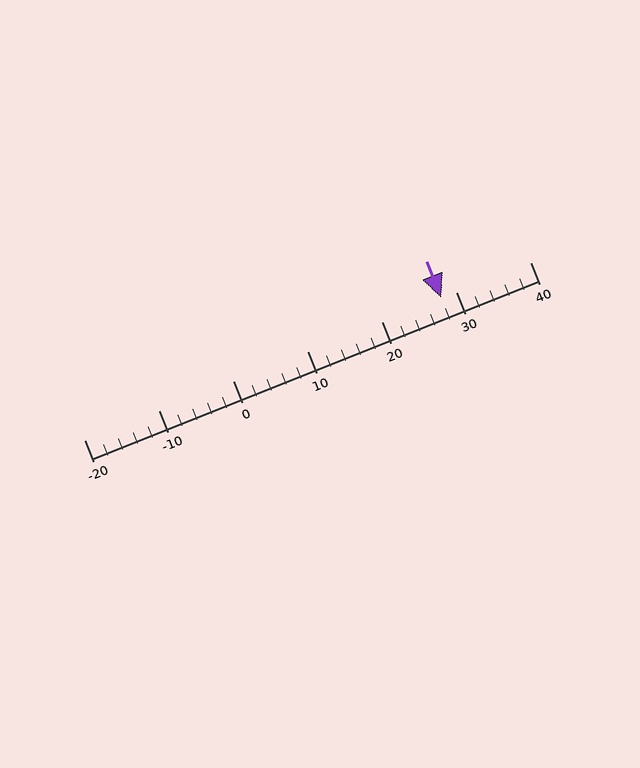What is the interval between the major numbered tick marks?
The major tick marks are spaced 10 units apart.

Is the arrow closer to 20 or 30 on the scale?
The arrow is closer to 30.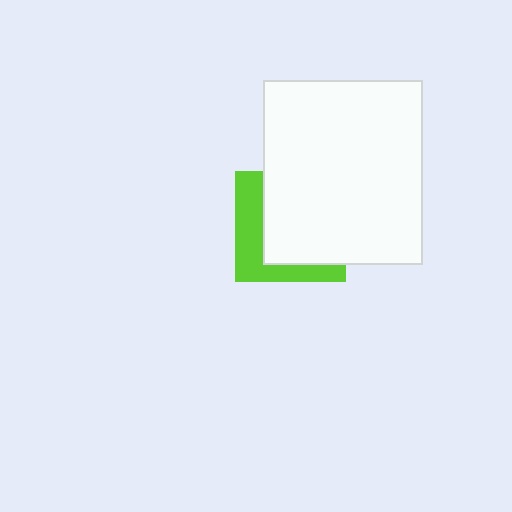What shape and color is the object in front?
The object in front is a white rectangle.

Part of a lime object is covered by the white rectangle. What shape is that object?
It is a square.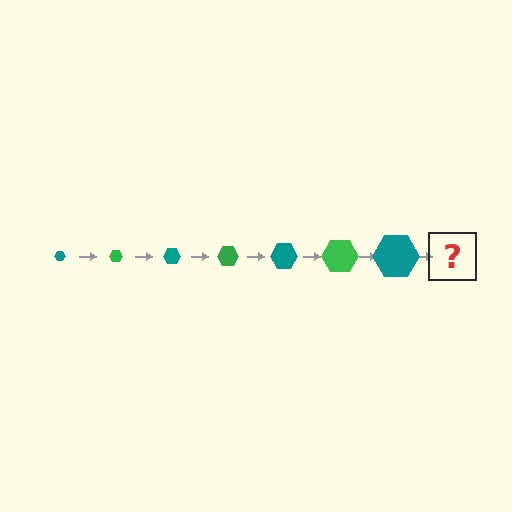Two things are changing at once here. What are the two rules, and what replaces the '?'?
The two rules are that the hexagon grows larger each step and the color cycles through teal and green. The '?' should be a green hexagon, larger than the previous one.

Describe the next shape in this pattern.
It should be a green hexagon, larger than the previous one.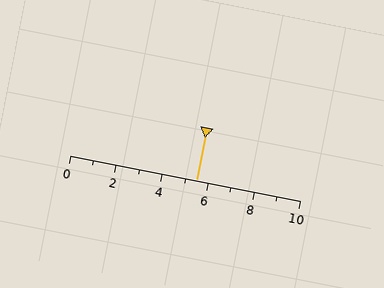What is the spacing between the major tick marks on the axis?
The major ticks are spaced 2 apart.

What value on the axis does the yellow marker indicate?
The marker indicates approximately 5.5.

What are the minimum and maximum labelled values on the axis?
The axis runs from 0 to 10.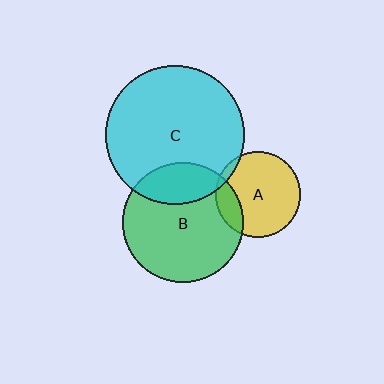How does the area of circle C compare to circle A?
Approximately 2.6 times.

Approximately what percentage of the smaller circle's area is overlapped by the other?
Approximately 25%.